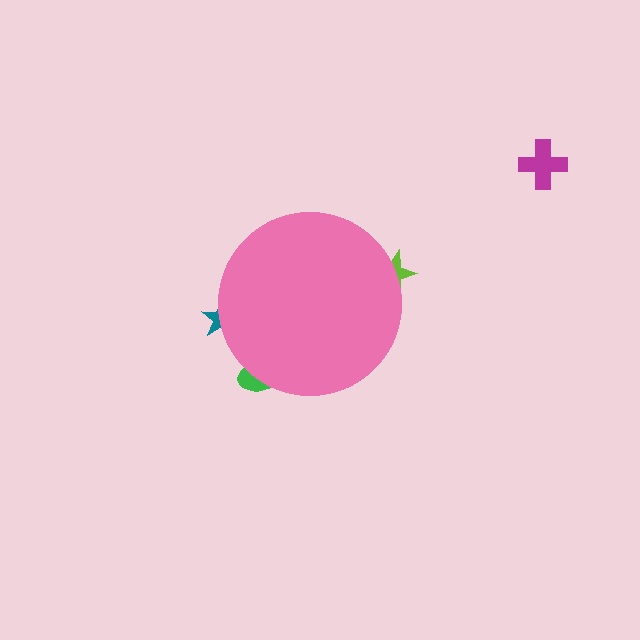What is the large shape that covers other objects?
A pink circle.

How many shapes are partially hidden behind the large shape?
3 shapes are partially hidden.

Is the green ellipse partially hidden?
Yes, the green ellipse is partially hidden behind the pink circle.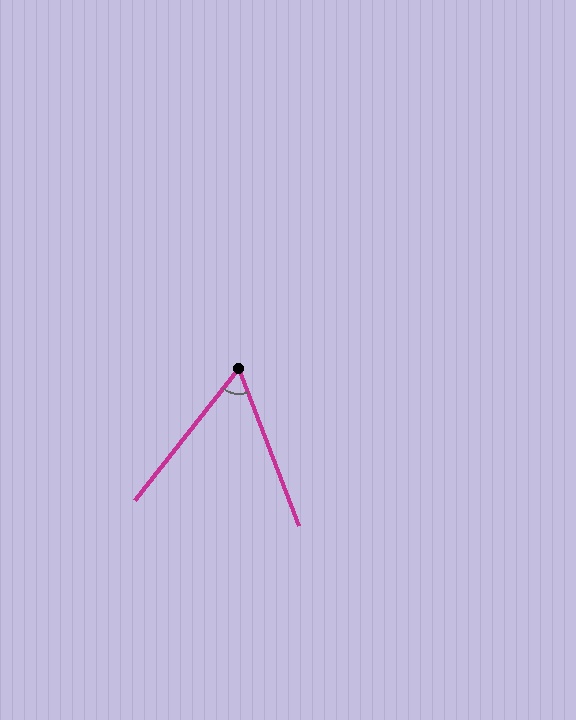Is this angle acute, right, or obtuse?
It is acute.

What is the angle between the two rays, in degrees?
Approximately 59 degrees.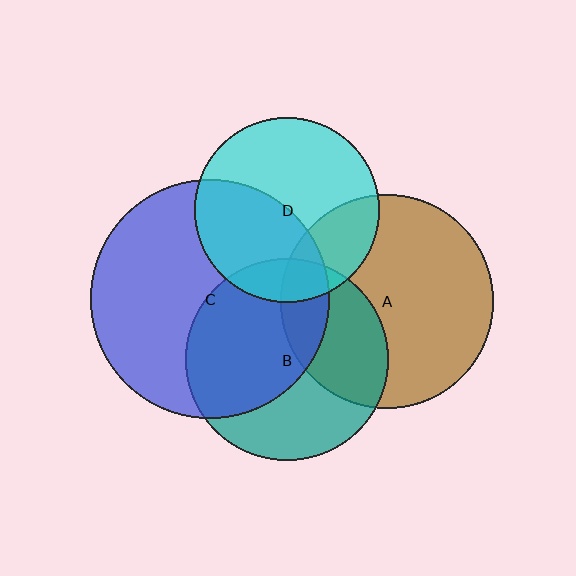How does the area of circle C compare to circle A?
Approximately 1.3 times.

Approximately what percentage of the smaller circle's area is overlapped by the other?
Approximately 15%.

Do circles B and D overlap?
Yes.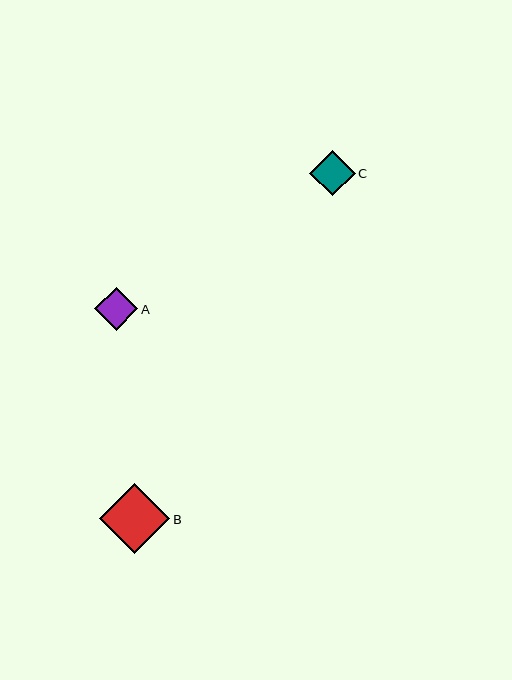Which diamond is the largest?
Diamond B is the largest with a size of approximately 70 pixels.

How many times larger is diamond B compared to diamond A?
Diamond B is approximately 1.6 times the size of diamond A.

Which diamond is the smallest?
Diamond A is the smallest with a size of approximately 43 pixels.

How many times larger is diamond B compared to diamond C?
Diamond B is approximately 1.5 times the size of diamond C.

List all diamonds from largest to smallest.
From largest to smallest: B, C, A.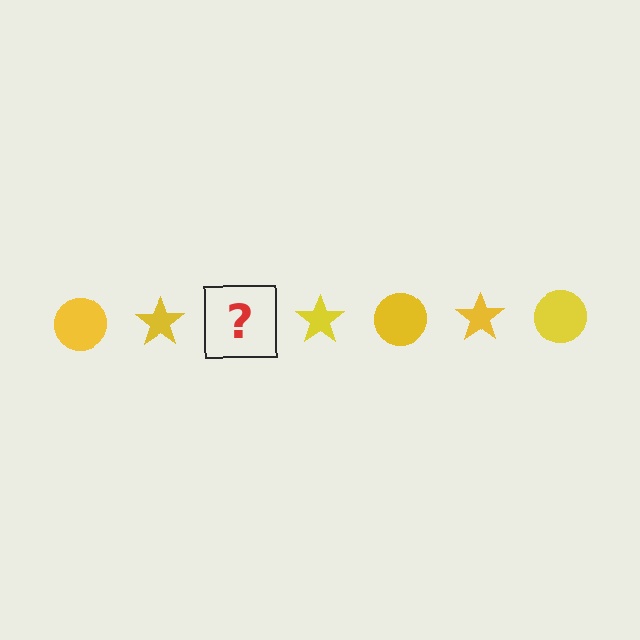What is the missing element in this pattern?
The missing element is a yellow circle.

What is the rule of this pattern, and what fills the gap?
The rule is that the pattern cycles through circle, star shapes in yellow. The gap should be filled with a yellow circle.